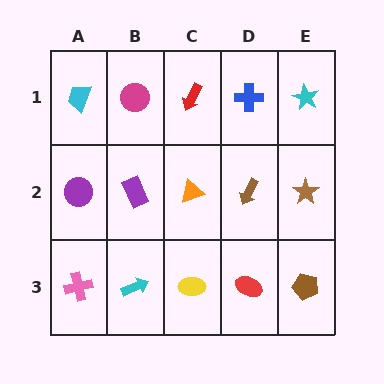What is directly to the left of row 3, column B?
A pink cross.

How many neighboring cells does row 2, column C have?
4.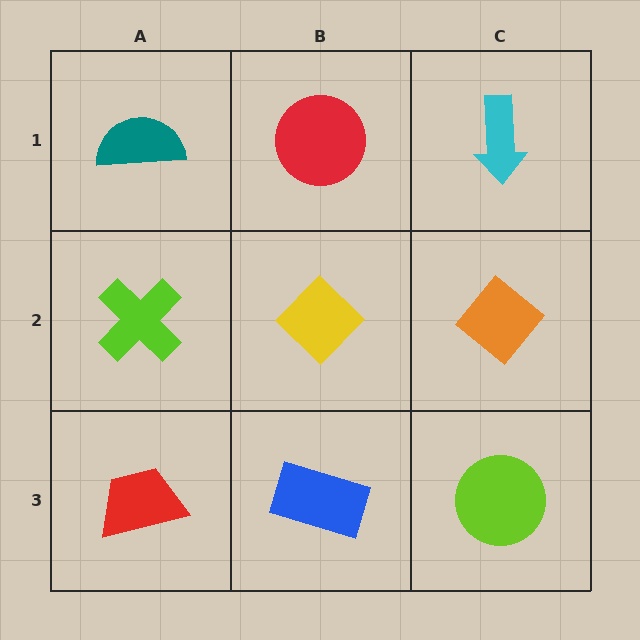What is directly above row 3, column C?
An orange diamond.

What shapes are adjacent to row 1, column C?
An orange diamond (row 2, column C), a red circle (row 1, column B).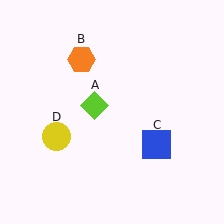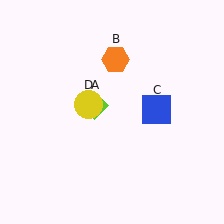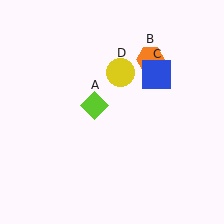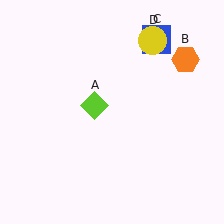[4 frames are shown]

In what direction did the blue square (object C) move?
The blue square (object C) moved up.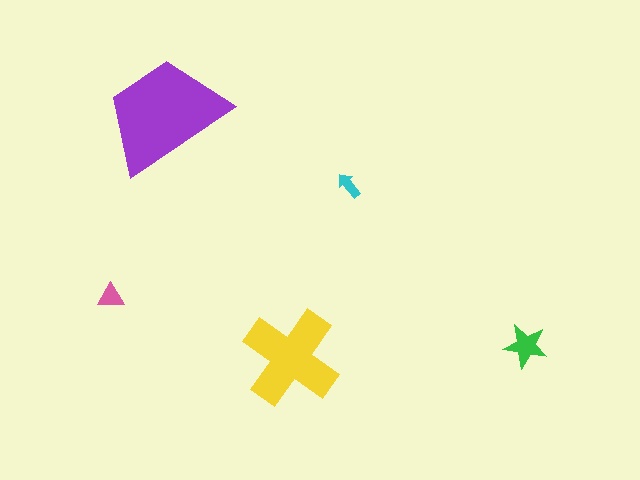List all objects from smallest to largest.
The cyan arrow, the pink triangle, the green star, the yellow cross, the purple trapezoid.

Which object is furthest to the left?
The pink triangle is leftmost.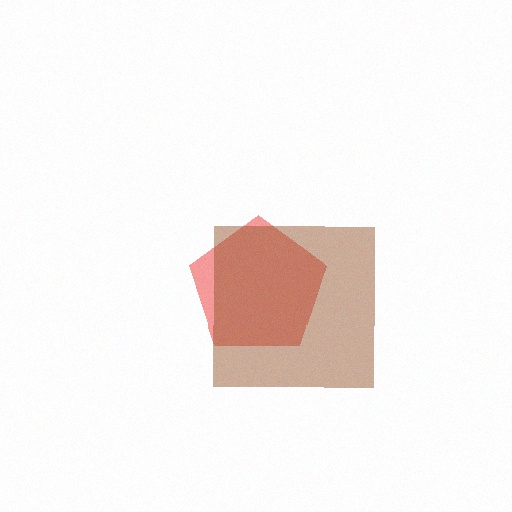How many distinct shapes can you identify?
There are 2 distinct shapes: a red pentagon, a brown square.